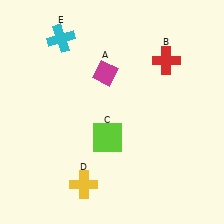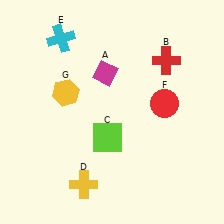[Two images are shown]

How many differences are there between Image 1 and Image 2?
There are 2 differences between the two images.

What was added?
A red circle (F), a yellow hexagon (G) were added in Image 2.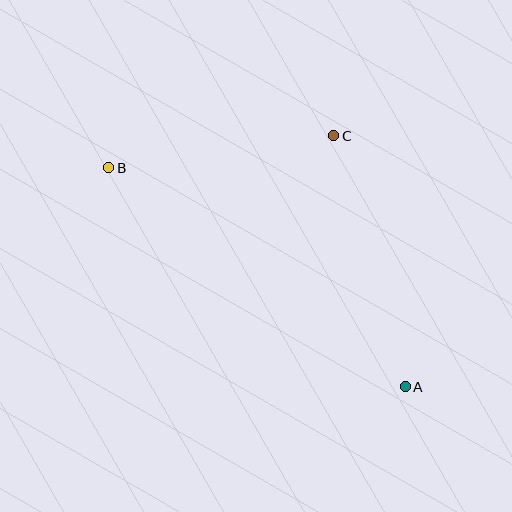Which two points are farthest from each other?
Points A and B are farthest from each other.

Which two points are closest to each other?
Points B and C are closest to each other.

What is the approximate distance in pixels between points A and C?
The distance between A and C is approximately 261 pixels.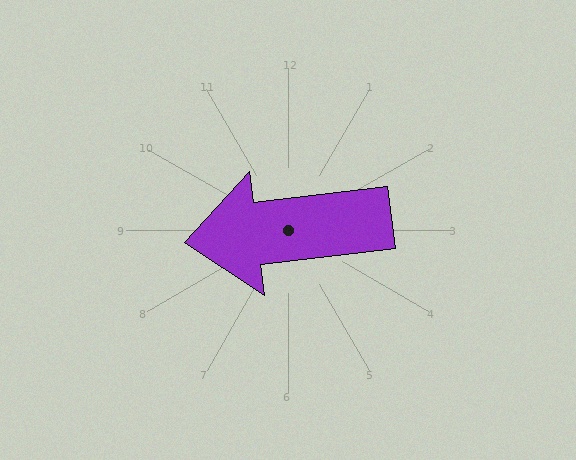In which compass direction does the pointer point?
West.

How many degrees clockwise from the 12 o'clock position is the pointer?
Approximately 263 degrees.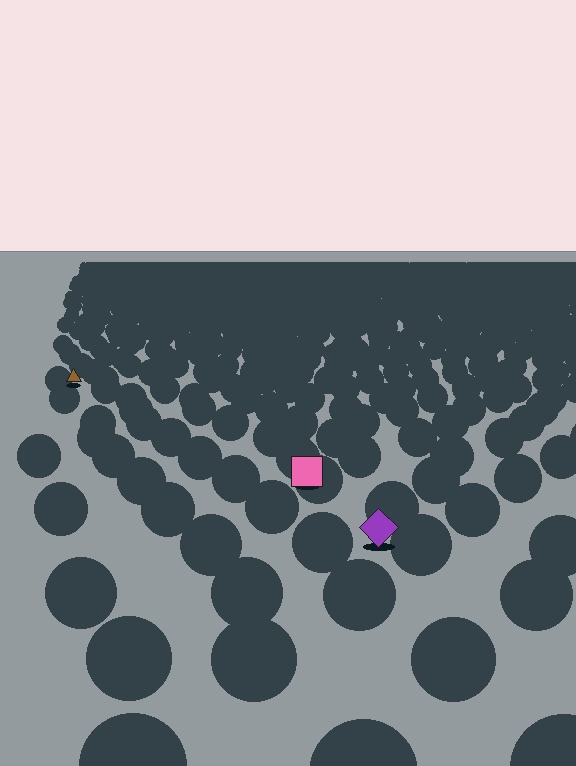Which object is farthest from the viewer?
The brown triangle is farthest from the viewer. It appears smaller and the ground texture around it is denser.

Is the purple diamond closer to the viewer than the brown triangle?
Yes. The purple diamond is closer — you can tell from the texture gradient: the ground texture is coarser near it.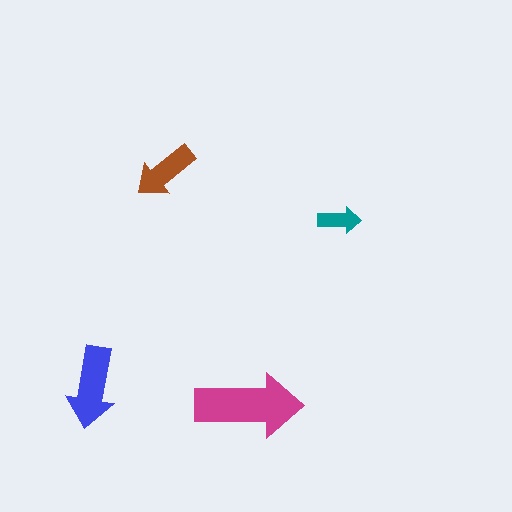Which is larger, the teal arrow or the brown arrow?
The brown one.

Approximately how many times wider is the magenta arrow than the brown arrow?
About 1.5 times wider.